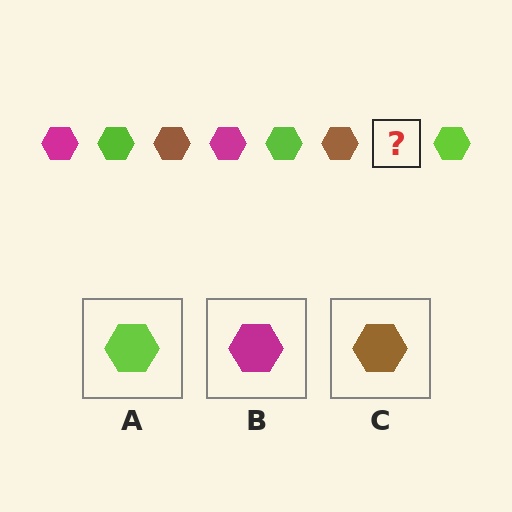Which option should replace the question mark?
Option B.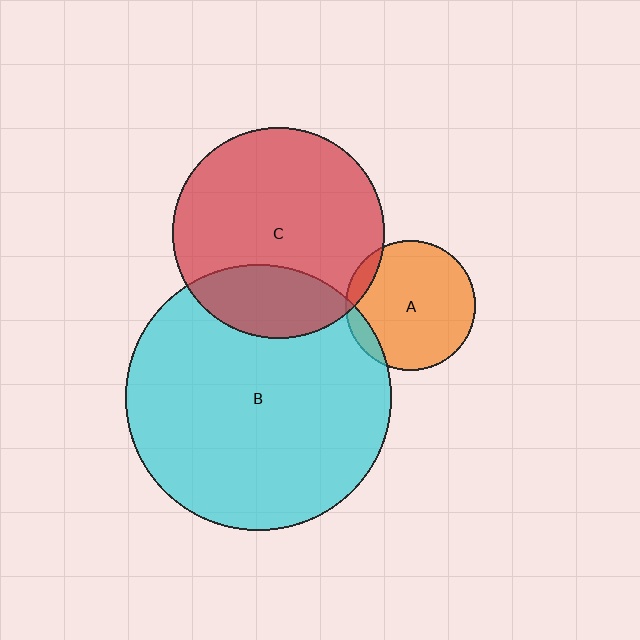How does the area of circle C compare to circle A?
Approximately 2.6 times.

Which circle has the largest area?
Circle B (cyan).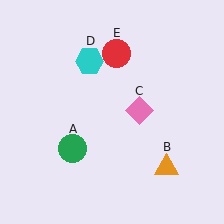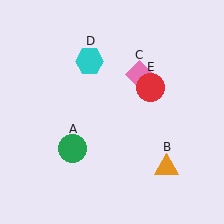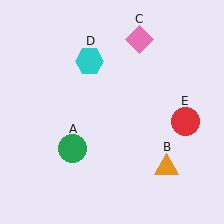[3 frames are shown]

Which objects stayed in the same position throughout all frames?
Green circle (object A) and orange triangle (object B) and cyan hexagon (object D) remained stationary.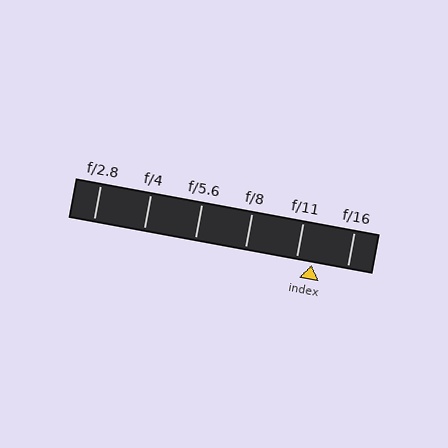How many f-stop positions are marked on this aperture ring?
There are 6 f-stop positions marked.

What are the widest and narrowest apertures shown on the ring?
The widest aperture shown is f/2.8 and the narrowest is f/16.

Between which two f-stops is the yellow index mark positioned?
The index mark is between f/11 and f/16.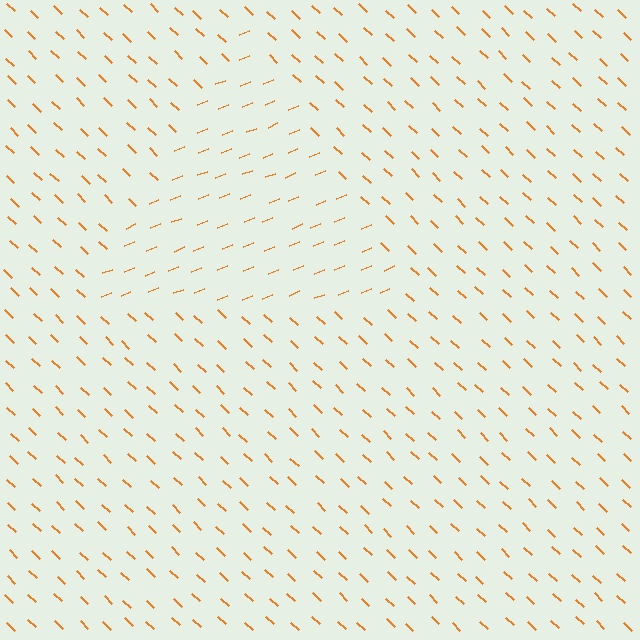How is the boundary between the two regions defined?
The boundary is defined purely by a change in line orientation (approximately 66 degrees difference). All lines are the same color and thickness.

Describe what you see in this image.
The image is filled with small orange line segments. A triangle region in the image has lines oriented differently from the surrounding lines, creating a visible texture boundary.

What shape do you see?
I see a triangle.